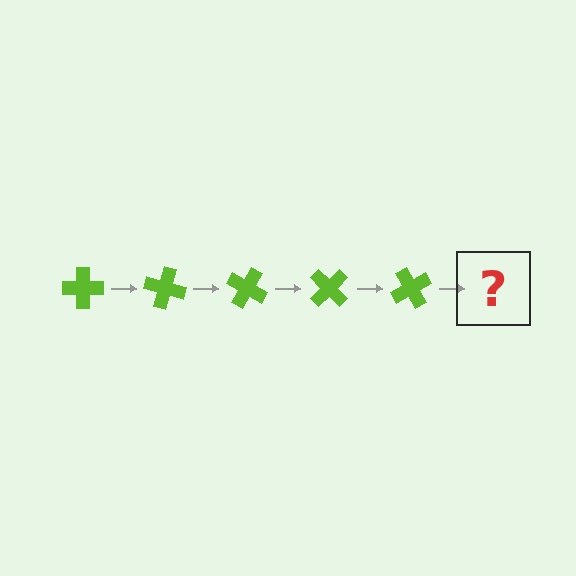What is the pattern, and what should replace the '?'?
The pattern is that the cross rotates 15 degrees each step. The '?' should be a lime cross rotated 75 degrees.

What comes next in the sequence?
The next element should be a lime cross rotated 75 degrees.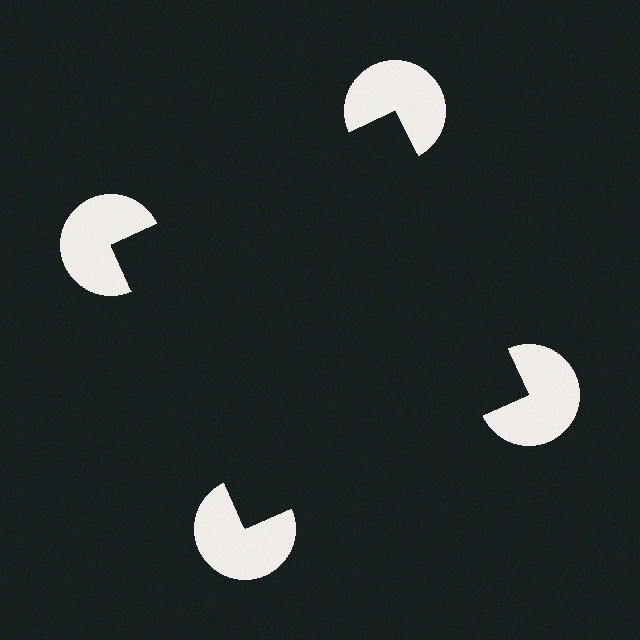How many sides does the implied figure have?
4 sides.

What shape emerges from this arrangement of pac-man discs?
An illusory square — its edges are inferred from the aligned wedge cuts in the pac-man discs, not physically drawn.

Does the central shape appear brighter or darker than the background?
It typically appears slightly darker than the background, even though no actual brightness change is drawn.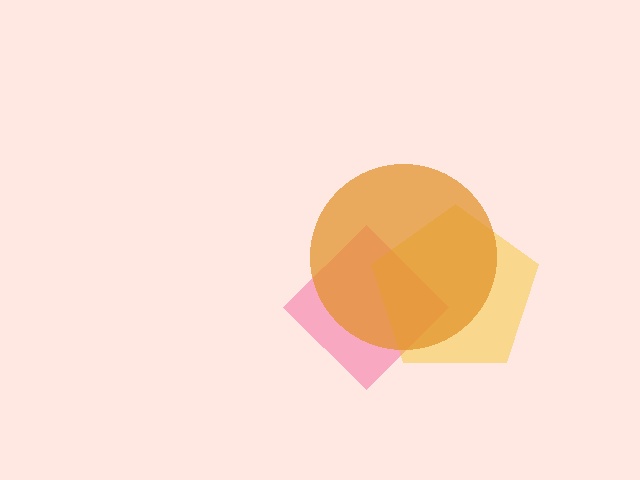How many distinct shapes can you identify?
There are 3 distinct shapes: a pink diamond, a yellow pentagon, an orange circle.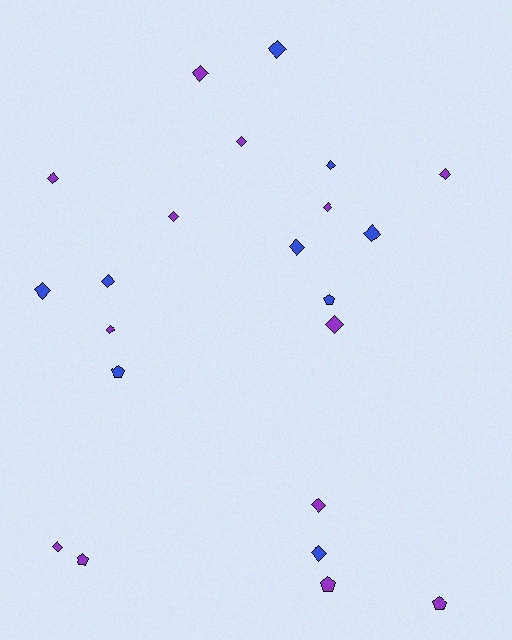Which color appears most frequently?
Purple, with 13 objects.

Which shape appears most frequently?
Diamond, with 17 objects.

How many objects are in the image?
There are 22 objects.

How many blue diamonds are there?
There are 7 blue diamonds.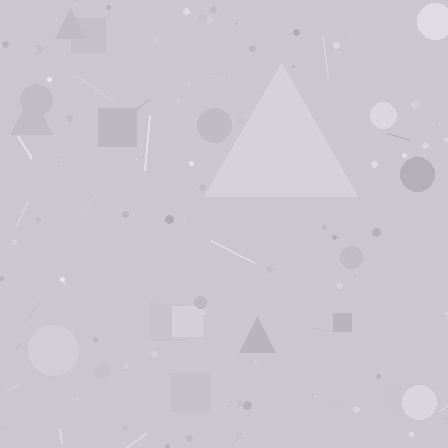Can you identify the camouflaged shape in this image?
The camouflaged shape is a triangle.